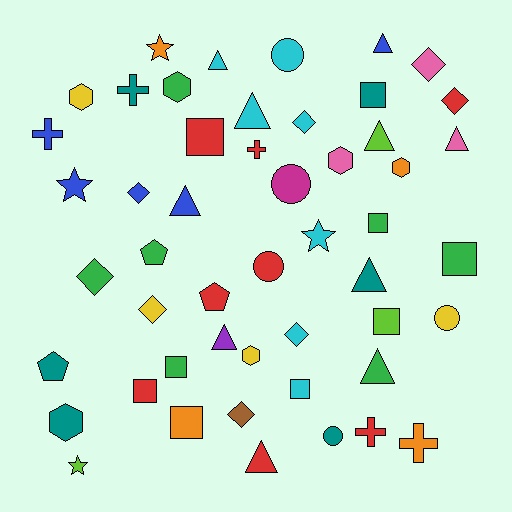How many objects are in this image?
There are 50 objects.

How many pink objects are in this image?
There are 3 pink objects.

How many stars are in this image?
There are 4 stars.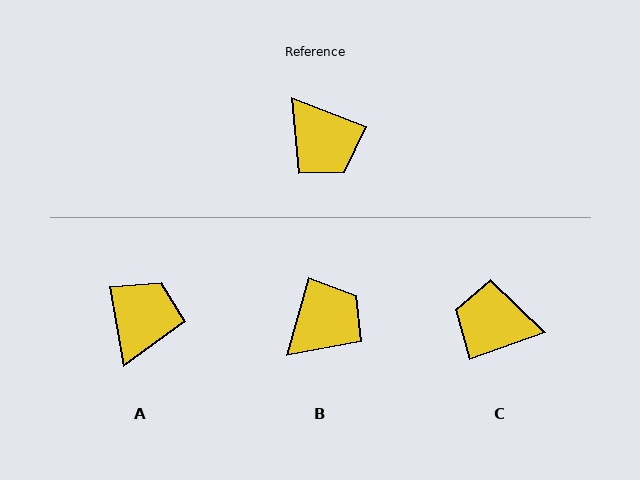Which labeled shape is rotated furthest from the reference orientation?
C, about 140 degrees away.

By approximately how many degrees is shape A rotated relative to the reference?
Approximately 121 degrees counter-clockwise.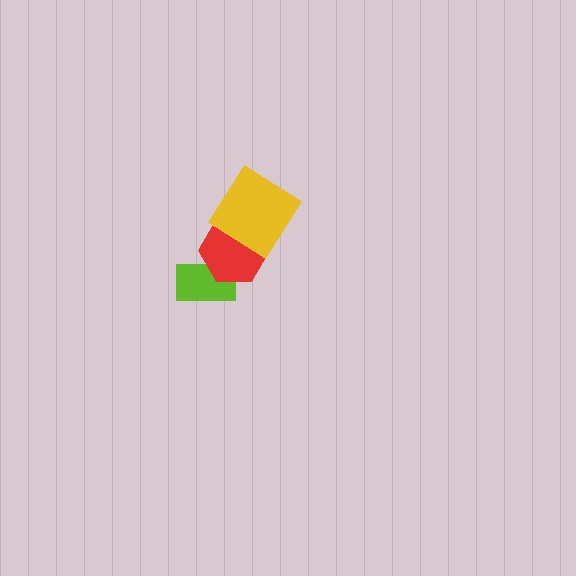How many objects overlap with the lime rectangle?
1 object overlaps with the lime rectangle.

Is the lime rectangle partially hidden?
Yes, it is partially covered by another shape.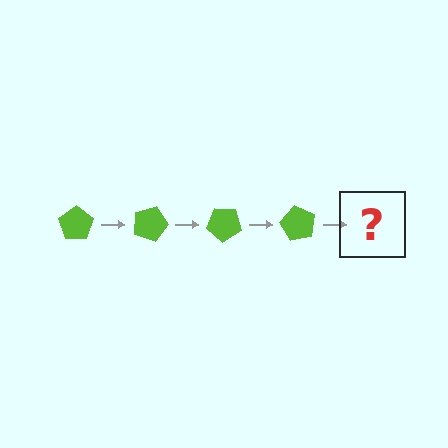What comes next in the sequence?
The next element should be a lime pentagon rotated 80 degrees.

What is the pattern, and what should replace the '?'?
The pattern is that the pentagon rotates 20 degrees each step. The '?' should be a lime pentagon rotated 80 degrees.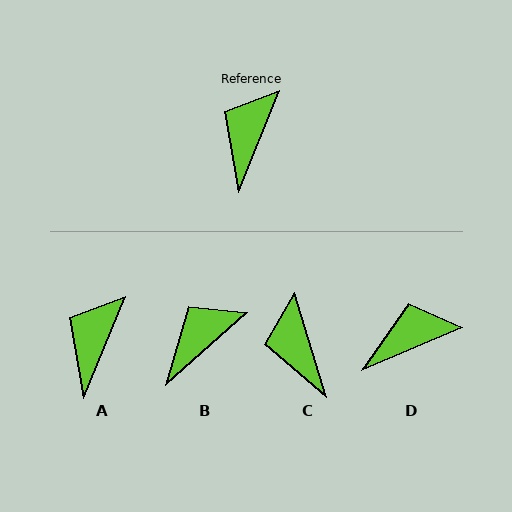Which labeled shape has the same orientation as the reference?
A.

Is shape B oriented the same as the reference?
No, it is off by about 26 degrees.